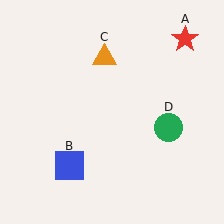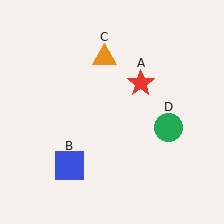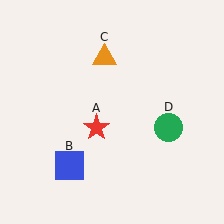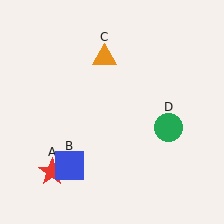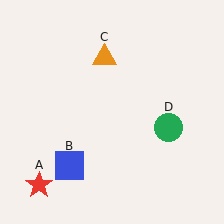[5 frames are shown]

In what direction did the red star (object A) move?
The red star (object A) moved down and to the left.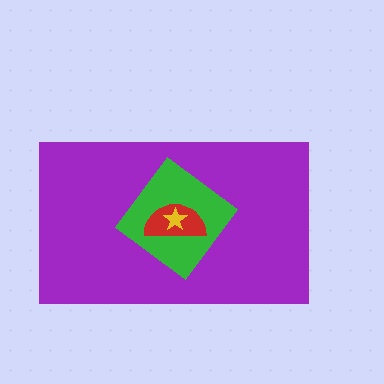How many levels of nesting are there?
4.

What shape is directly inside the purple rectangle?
The green diamond.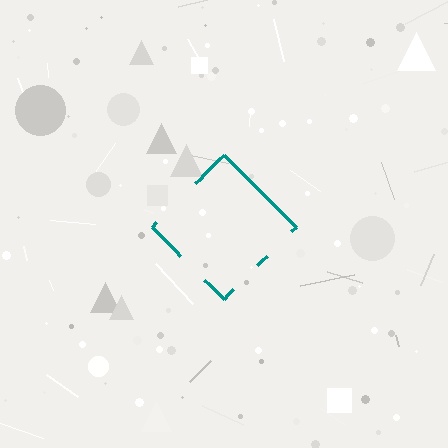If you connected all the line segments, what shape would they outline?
They would outline a diamond.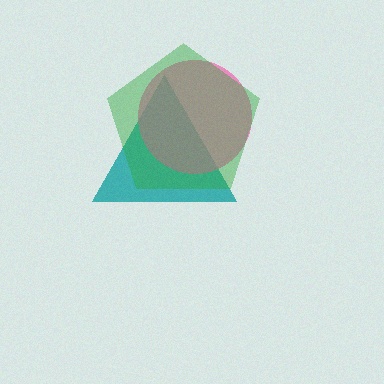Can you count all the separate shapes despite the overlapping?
Yes, there are 3 separate shapes.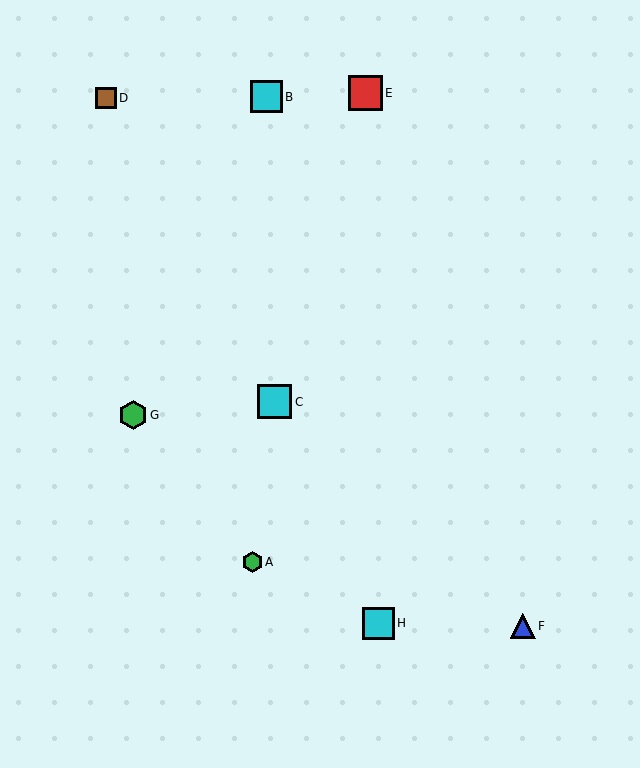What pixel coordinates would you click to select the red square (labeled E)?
Click at (365, 93) to select the red square E.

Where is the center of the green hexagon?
The center of the green hexagon is at (133, 415).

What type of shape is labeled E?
Shape E is a red square.